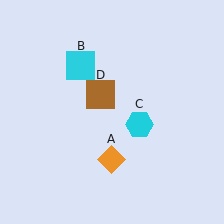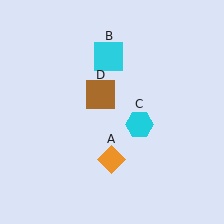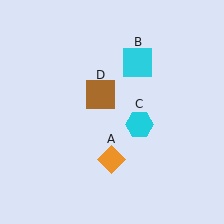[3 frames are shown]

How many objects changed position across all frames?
1 object changed position: cyan square (object B).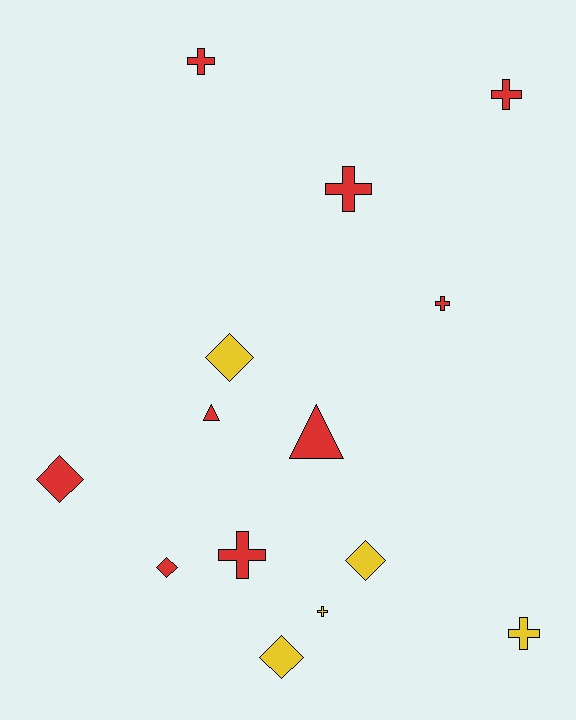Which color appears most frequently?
Red, with 9 objects.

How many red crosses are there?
There are 5 red crosses.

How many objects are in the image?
There are 14 objects.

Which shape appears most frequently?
Cross, with 7 objects.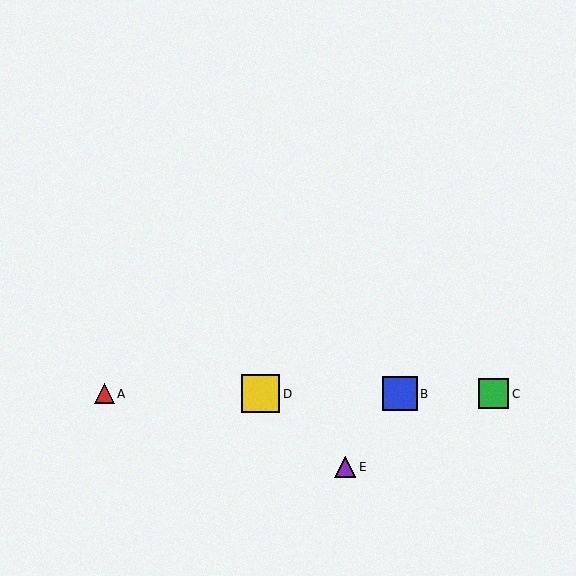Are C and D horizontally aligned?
Yes, both are at y≈394.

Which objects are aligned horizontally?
Objects A, B, C, D are aligned horizontally.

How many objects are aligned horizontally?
4 objects (A, B, C, D) are aligned horizontally.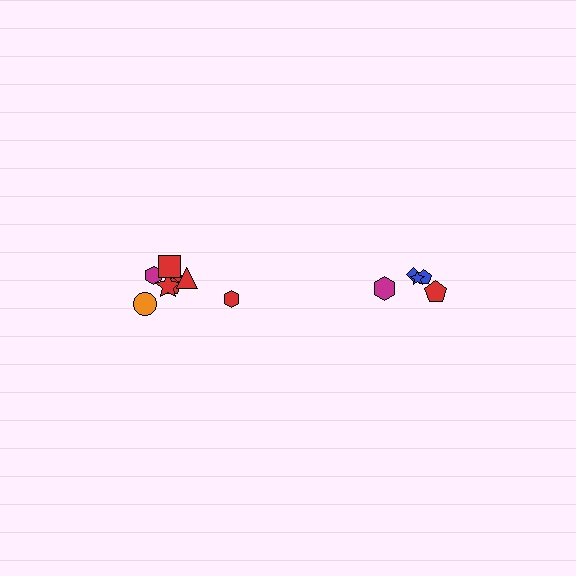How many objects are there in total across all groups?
There are 13 objects.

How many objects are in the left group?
There are 8 objects.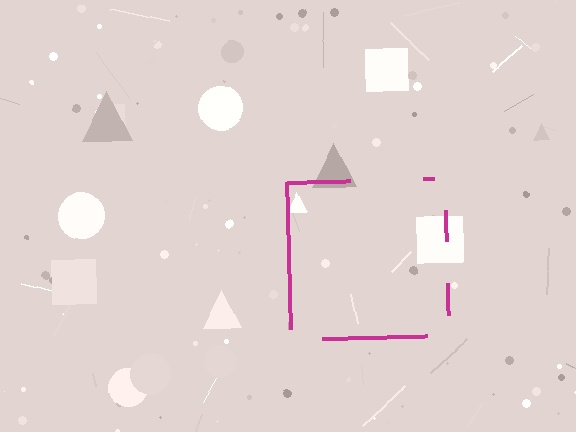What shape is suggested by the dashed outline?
The dashed outline suggests a square.